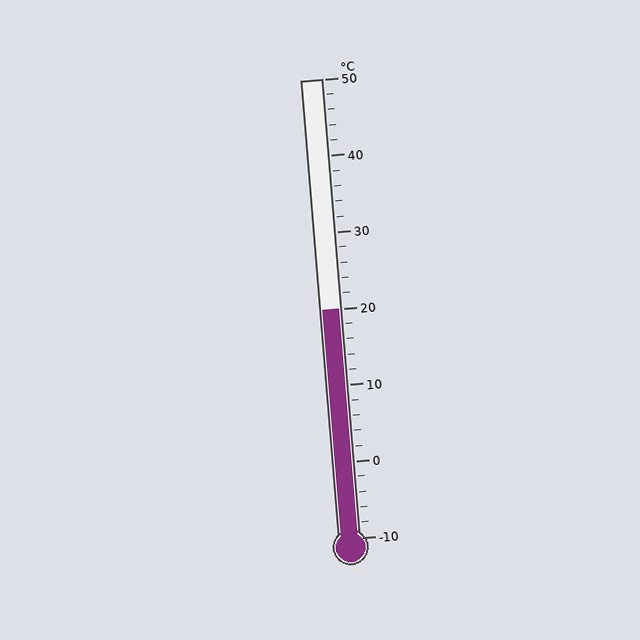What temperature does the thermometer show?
The thermometer shows approximately 20°C.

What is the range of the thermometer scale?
The thermometer scale ranges from -10°C to 50°C.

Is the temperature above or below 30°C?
The temperature is below 30°C.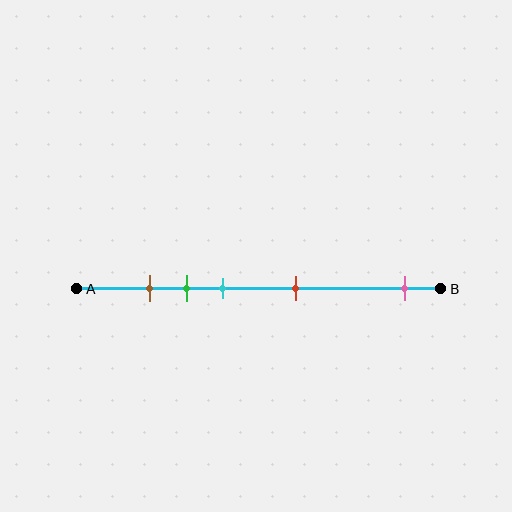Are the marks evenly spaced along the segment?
No, the marks are not evenly spaced.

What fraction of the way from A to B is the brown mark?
The brown mark is approximately 20% (0.2) of the way from A to B.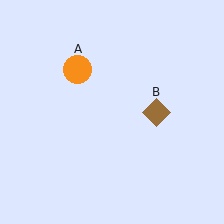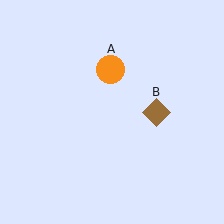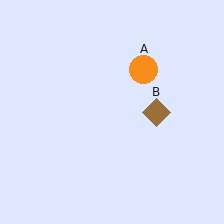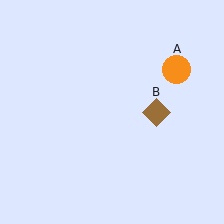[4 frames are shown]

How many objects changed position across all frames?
1 object changed position: orange circle (object A).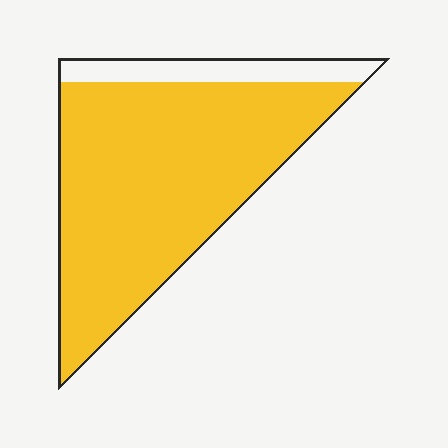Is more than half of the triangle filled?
Yes.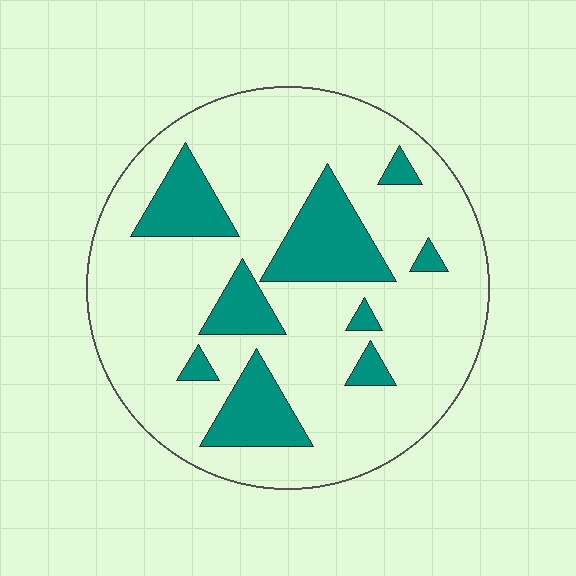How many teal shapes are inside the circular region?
9.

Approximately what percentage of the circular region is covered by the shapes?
Approximately 20%.